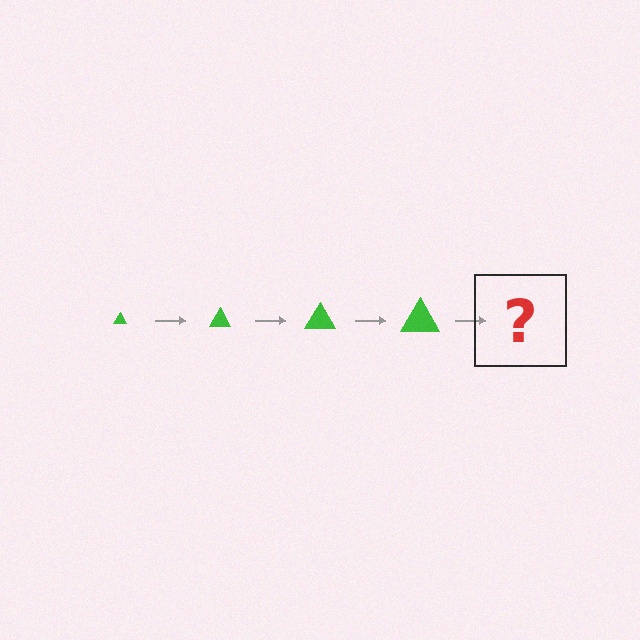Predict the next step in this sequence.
The next step is a green triangle, larger than the previous one.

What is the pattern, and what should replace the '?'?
The pattern is that the triangle gets progressively larger each step. The '?' should be a green triangle, larger than the previous one.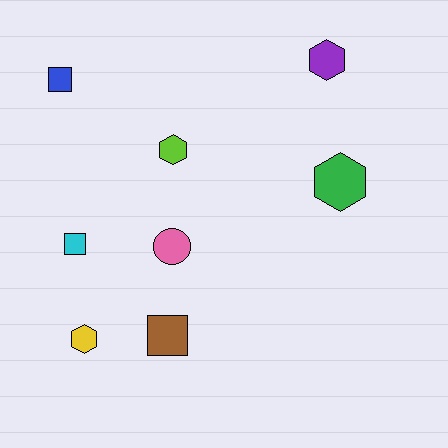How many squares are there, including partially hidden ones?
There are 3 squares.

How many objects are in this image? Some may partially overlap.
There are 8 objects.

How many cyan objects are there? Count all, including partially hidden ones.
There is 1 cyan object.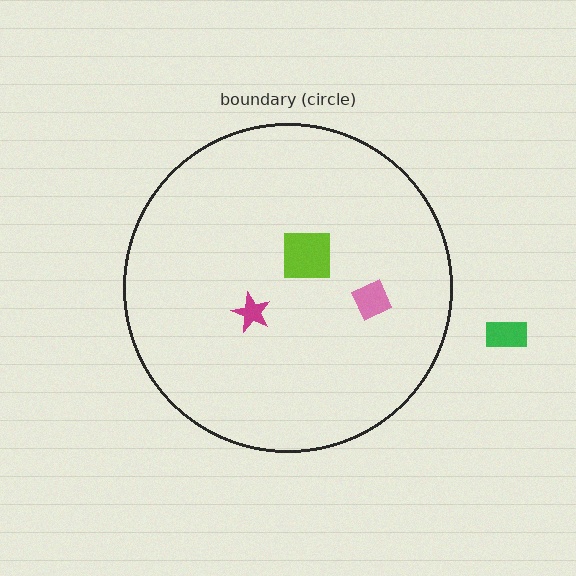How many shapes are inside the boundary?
3 inside, 1 outside.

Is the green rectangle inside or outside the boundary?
Outside.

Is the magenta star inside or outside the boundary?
Inside.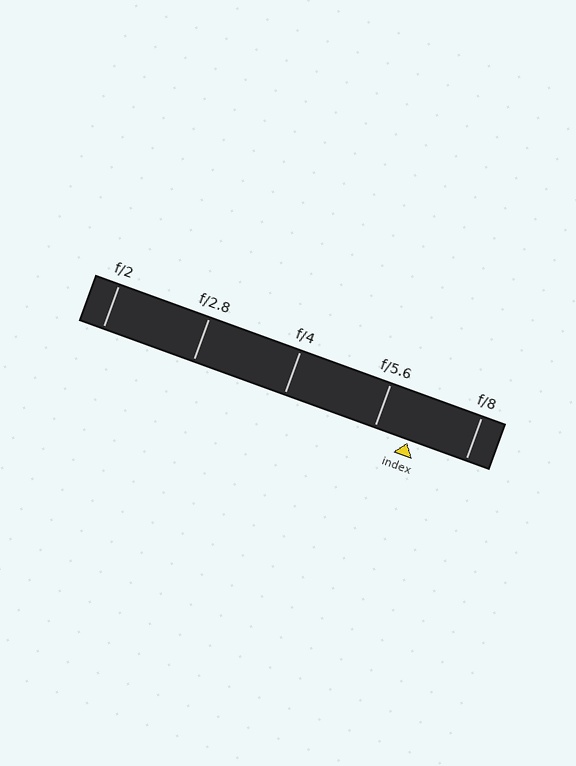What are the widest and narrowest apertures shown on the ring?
The widest aperture shown is f/2 and the narrowest is f/8.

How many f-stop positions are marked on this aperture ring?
There are 5 f-stop positions marked.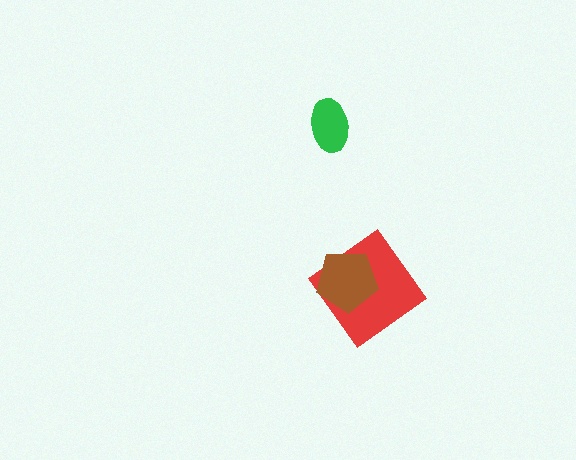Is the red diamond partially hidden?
Yes, it is partially covered by another shape.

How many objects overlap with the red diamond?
1 object overlaps with the red diamond.